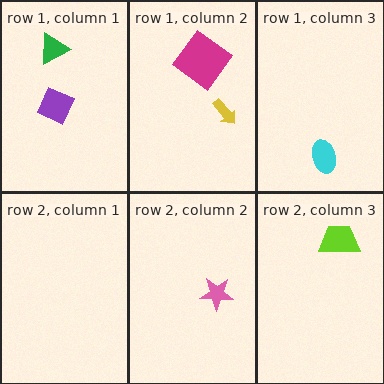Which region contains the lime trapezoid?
The row 2, column 3 region.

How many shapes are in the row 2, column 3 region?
1.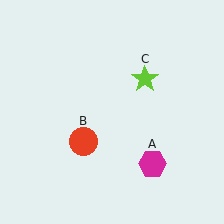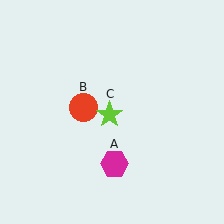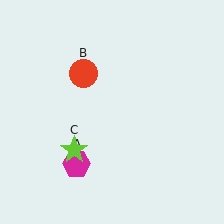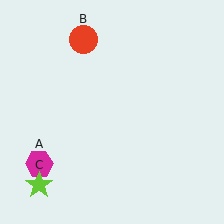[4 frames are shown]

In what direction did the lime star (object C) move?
The lime star (object C) moved down and to the left.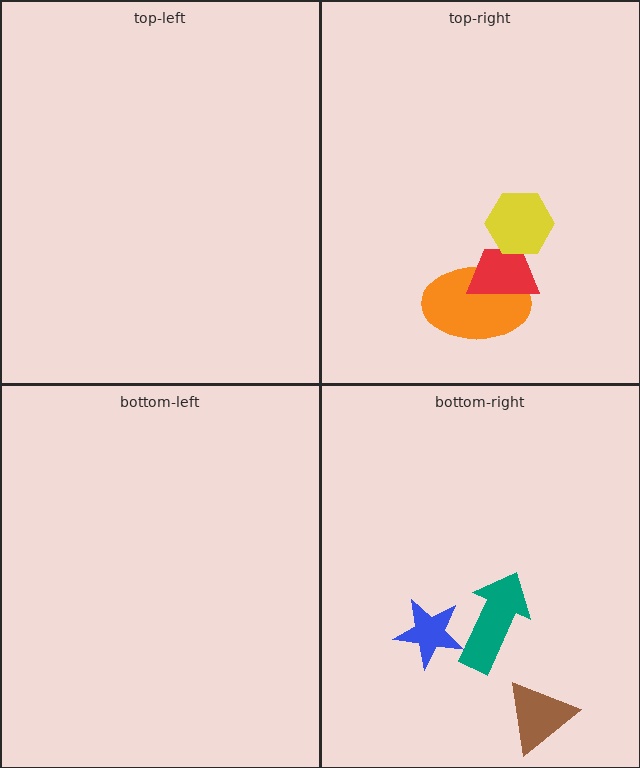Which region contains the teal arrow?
The bottom-right region.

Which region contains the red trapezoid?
The top-right region.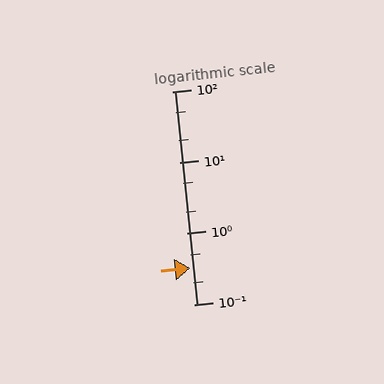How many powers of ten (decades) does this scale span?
The scale spans 3 decades, from 0.1 to 100.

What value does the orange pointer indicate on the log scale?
The pointer indicates approximately 0.32.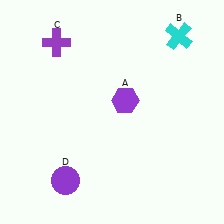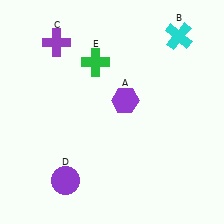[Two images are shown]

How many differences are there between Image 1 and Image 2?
There is 1 difference between the two images.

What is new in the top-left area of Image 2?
A green cross (E) was added in the top-left area of Image 2.